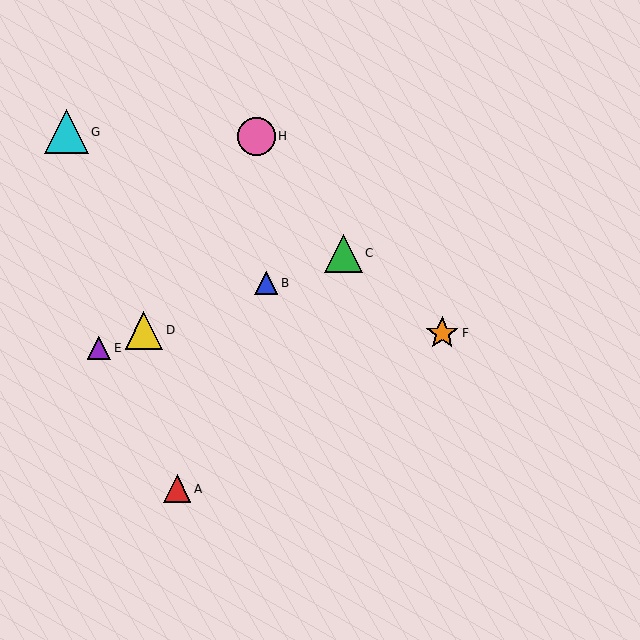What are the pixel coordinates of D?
Object D is at (144, 330).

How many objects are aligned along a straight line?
4 objects (B, C, D, E) are aligned along a straight line.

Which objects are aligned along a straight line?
Objects B, C, D, E are aligned along a straight line.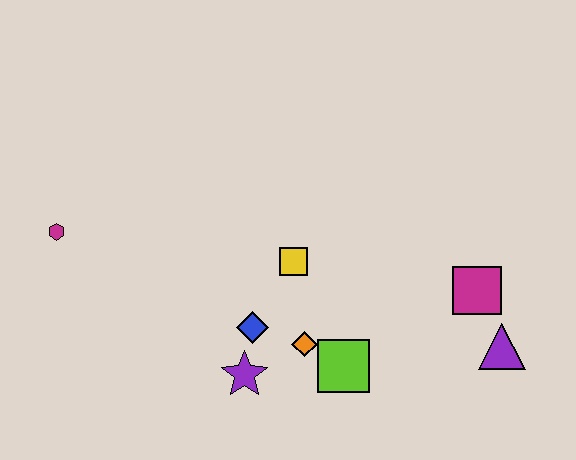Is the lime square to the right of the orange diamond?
Yes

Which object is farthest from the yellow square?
The magenta hexagon is farthest from the yellow square.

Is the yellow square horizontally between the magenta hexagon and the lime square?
Yes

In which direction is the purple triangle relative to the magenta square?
The purple triangle is below the magenta square.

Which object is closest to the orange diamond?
The lime square is closest to the orange diamond.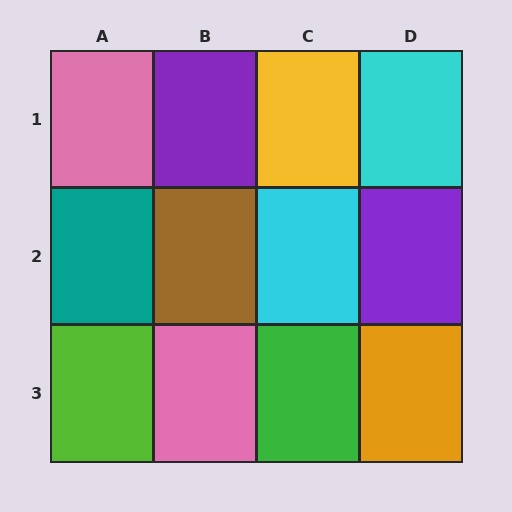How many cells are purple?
2 cells are purple.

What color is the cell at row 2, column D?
Purple.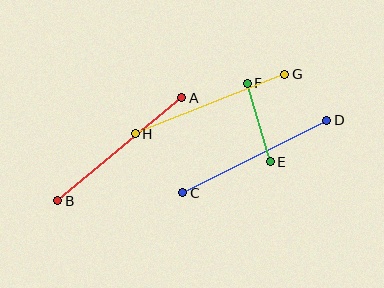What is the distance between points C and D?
The distance is approximately 161 pixels.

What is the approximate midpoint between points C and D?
The midpoint is at approximately (255, 157) pixels.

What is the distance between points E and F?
The distance is approximately 82 pixels.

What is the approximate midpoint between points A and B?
The midpoint is at approximately (120, 149) pixels.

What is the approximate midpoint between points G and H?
The midpoint is at approximately (210, 104) pixels.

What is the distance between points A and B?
The distance is approximately 161 pixels.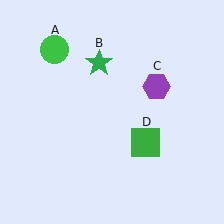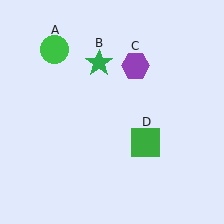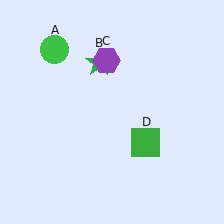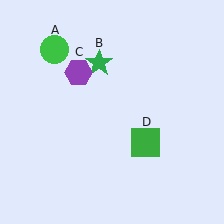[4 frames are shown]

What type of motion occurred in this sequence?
The purple hexagon (object C) rotated counterclockwise around the center of the scene.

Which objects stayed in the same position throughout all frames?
Green circle (object A) and green star (object B) and green square (object D) remained stationary.